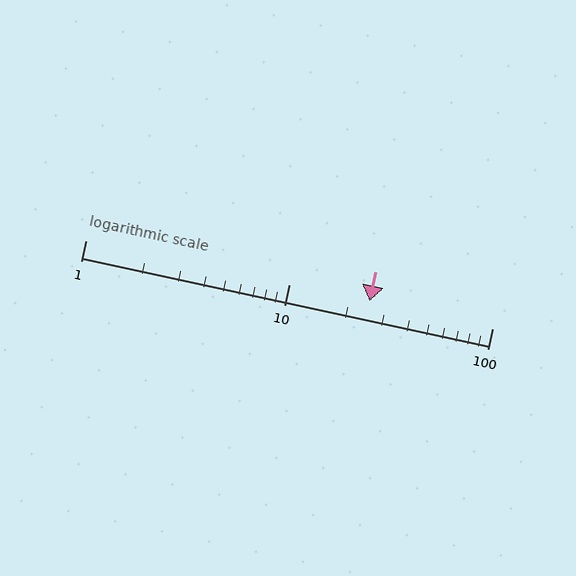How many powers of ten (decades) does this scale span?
The scale spans 2 decades, from 1 to 100.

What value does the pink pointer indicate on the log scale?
The pointer indicates approximately 25.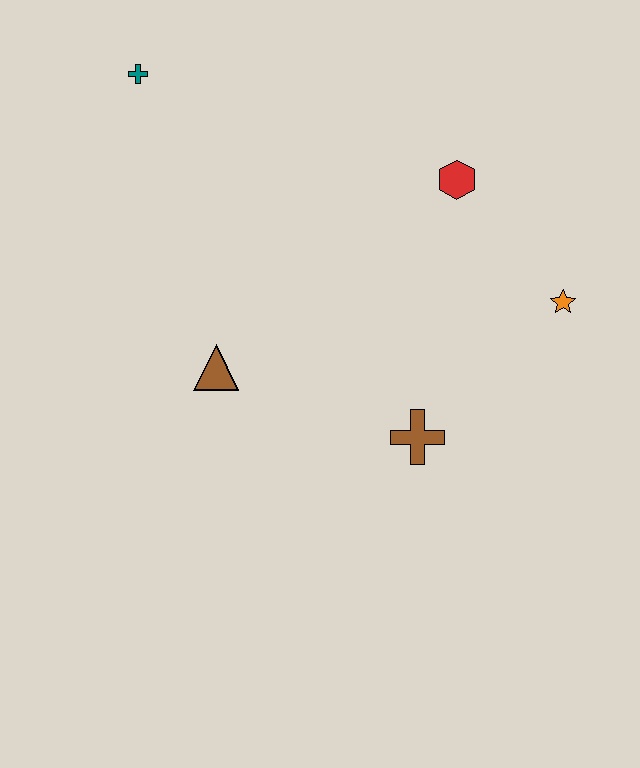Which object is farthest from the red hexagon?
The teal cross is farthest from the red hexagon.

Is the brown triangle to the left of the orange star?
Yes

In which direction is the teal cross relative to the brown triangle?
The teal cross is above the brown triangle.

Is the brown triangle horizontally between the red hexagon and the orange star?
No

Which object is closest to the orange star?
The red hexagon is closest to the orange star.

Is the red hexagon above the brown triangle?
Yes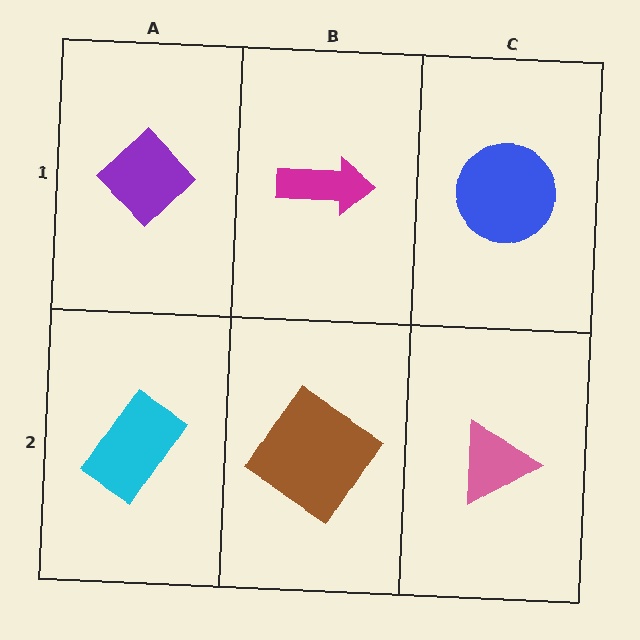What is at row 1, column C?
A blue circle.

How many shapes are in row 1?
3 shapes.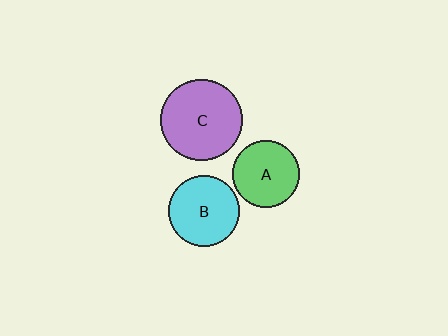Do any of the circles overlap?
No, none of the circles overlap.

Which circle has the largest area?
Circle C (purple).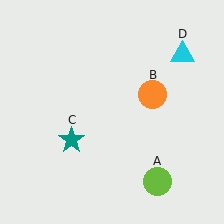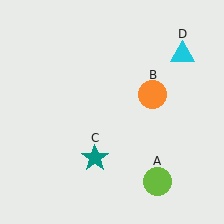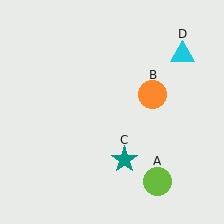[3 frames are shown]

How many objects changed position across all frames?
1 object changed position: teal star (object C).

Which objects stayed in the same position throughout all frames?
Lime circle (object A) and orange circle (object B) and cyan triangle (object D) remained stationary.